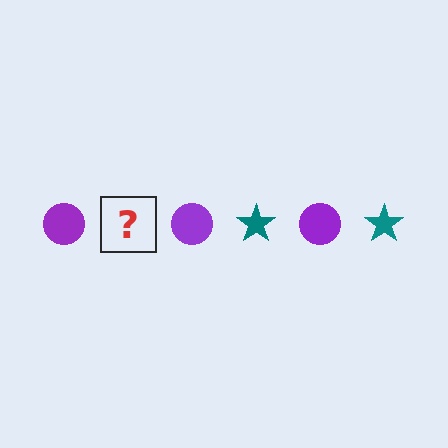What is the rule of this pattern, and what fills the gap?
The rule is that the pattern alternates between purple circle and teal star. The gap should be filled with a teal star.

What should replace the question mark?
The question mark should be replaced with a teal star.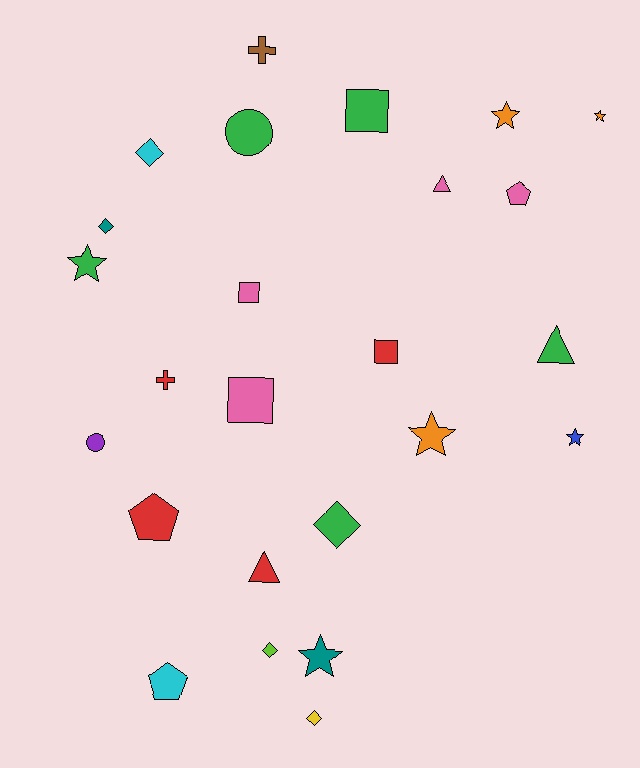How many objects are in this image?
There are 25 objects.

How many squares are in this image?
There are 4 squares.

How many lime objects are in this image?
There is 1 lime object.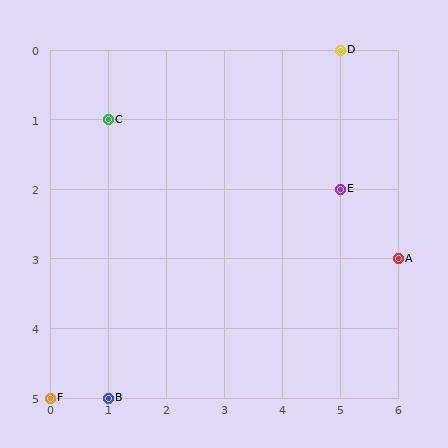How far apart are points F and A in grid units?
Points F and A are 6 columns and 2 rows apart (about 6.3 grid units diagonally).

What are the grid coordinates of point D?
Point D is at grid coordinates (5, 0).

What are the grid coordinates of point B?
Point B is at grid coordinates (1, 5).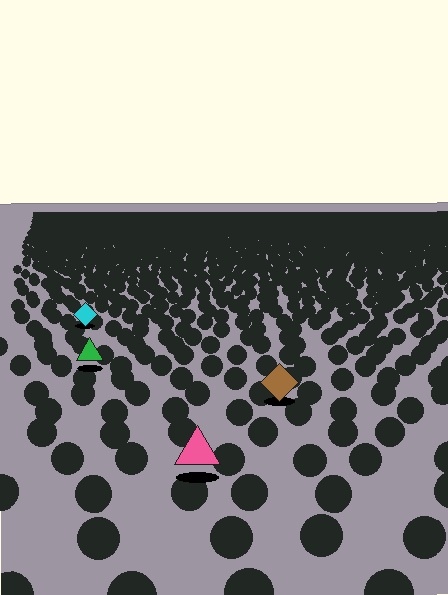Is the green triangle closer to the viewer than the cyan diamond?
Yes. The green triangle is closer — you can tell from the texture gradient: the ground texture is coarser near it.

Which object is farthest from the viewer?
The cyan diamond is farthest from the viewer. It appears smaller and the ground texture around it is denser.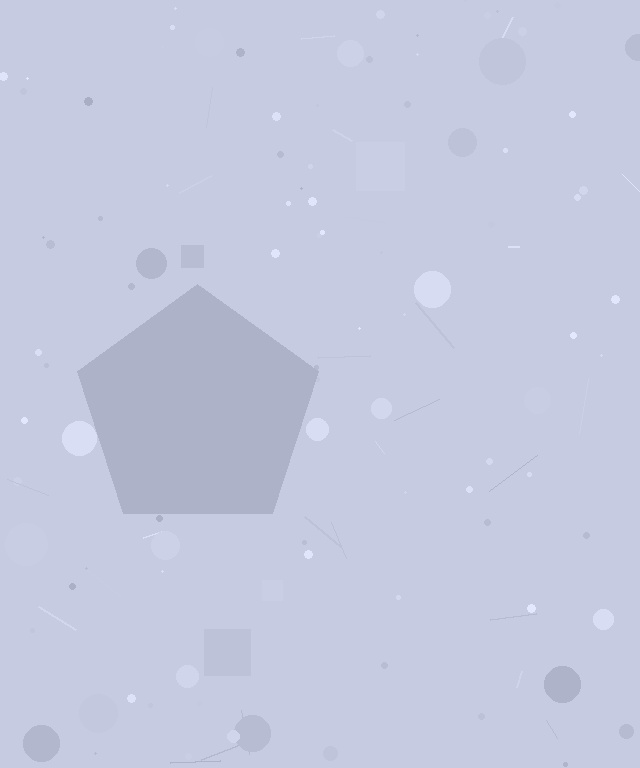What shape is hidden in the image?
A pentagon is hidden in the image.